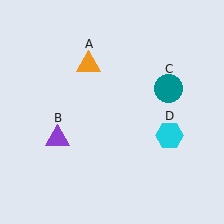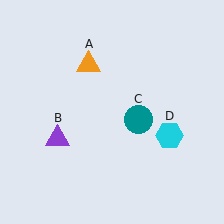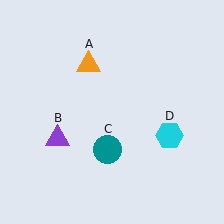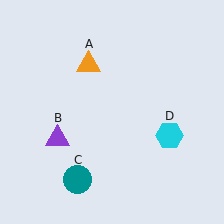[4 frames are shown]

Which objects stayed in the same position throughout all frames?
Orange triangle (object A) and purple triangle (object B) and cyan hexagon (object D) remained stationary.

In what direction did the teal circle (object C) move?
The teal circle (object C) moved down and to the left.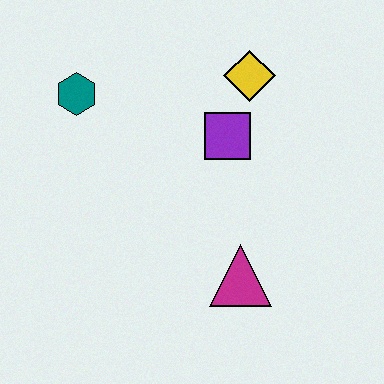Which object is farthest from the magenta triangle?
The teal hexagon is farthest from the magenta triangle.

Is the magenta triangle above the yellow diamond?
No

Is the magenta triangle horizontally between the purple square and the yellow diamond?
Yes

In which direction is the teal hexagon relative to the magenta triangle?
The teal hexagon is above the magenta triangle.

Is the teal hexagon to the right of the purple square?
No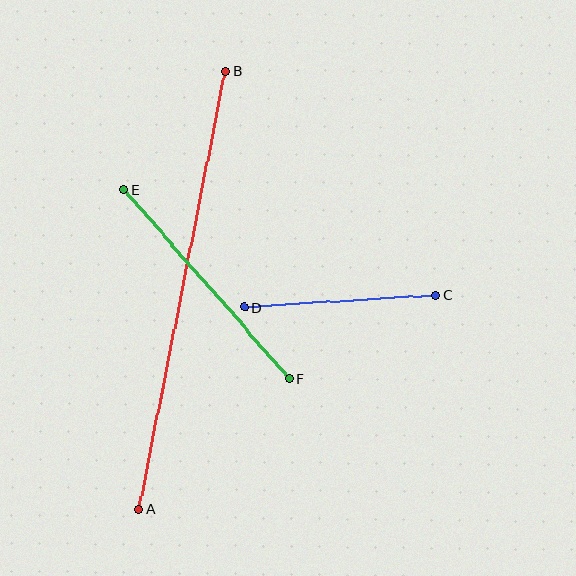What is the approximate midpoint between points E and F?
The midpoint is at approximately (207, 284) pixels.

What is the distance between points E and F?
The distance is approximately 251 pixels.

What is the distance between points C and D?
The distance is approximately 192 pixels.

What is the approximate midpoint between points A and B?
The midpoint is at approximately (182, 290) pixels.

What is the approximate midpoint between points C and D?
The midpoint is at approximately (340, 301) pixels.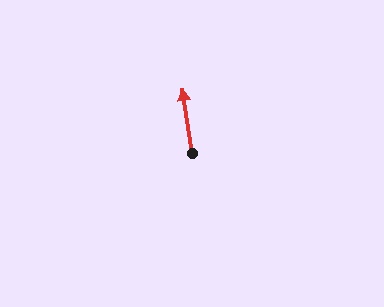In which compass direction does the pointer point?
North.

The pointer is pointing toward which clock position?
Roughly 12 o'clock.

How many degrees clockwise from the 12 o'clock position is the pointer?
Approximately 351 degrees.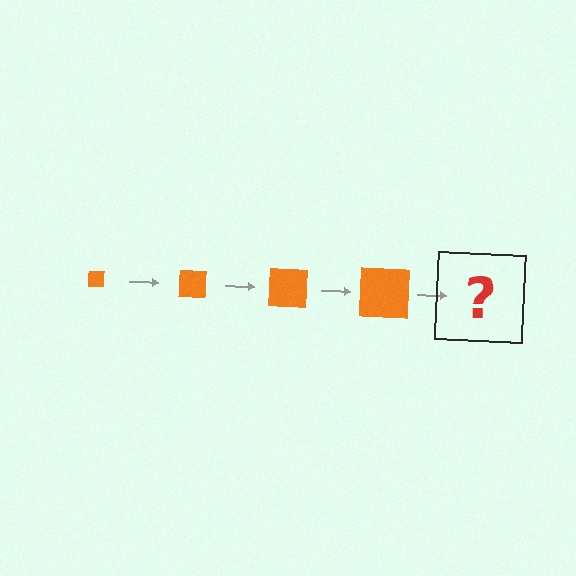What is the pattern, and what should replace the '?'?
The pattern is that the square gets progressively larger each step. The '?' should be an orange square, larger than the previous one.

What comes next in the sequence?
The next element should be an orange square, larger than the previous one.